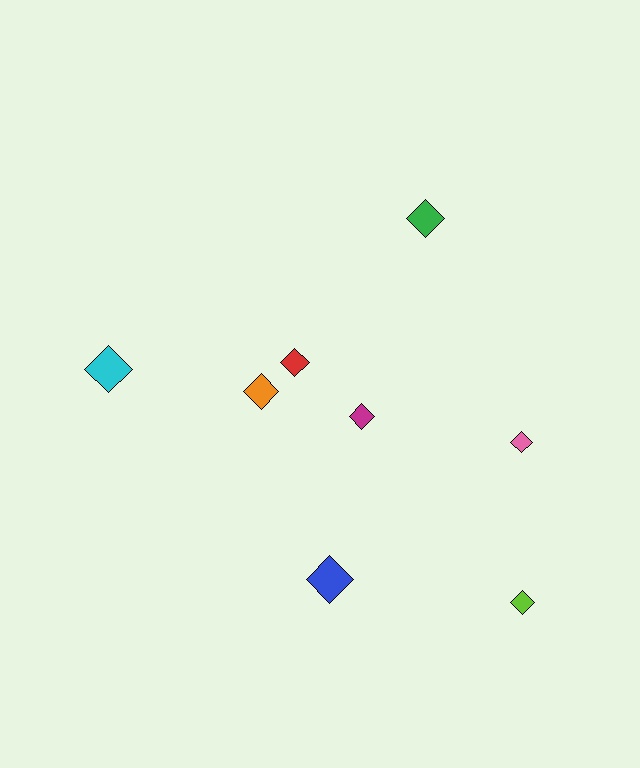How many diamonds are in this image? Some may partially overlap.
There are 8 diamonds.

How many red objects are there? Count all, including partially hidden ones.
There is 1 red object.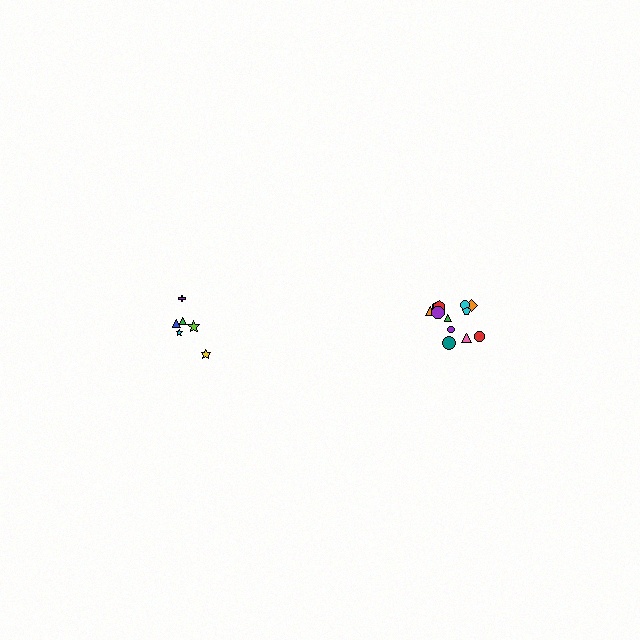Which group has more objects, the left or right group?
The right group.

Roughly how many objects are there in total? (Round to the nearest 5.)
Roughly 20 objects in total.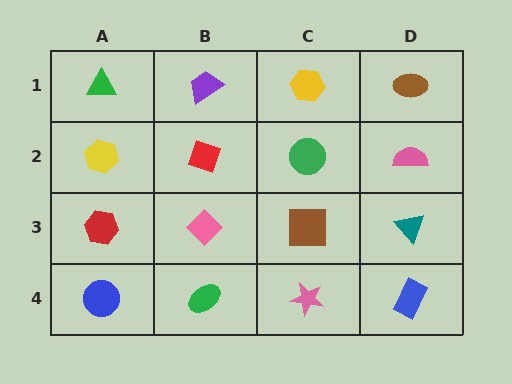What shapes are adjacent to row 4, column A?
A red hexagon (row 3, column A), a green ellipse (row 4, column B).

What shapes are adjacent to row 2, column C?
A yellow hexagon (row 1, column C), a brown square (row 3, column C), a red diamond (row 2, column B), a pink semicircle (row 2, column D).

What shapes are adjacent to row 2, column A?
A green triangle (row 1, column A), a red hexagon (row 3, column A), a red diamond (row 2, column B).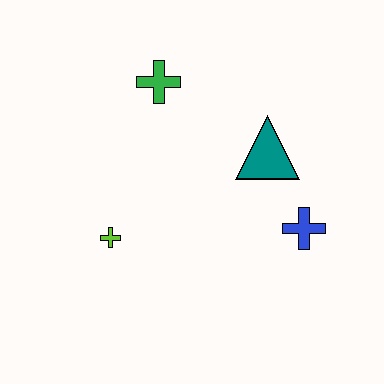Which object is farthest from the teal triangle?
The lime cross is farthest from the teal triangle.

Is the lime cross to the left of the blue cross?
Yes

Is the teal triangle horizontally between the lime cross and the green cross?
No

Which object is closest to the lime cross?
The green cross is closest to the lime cross.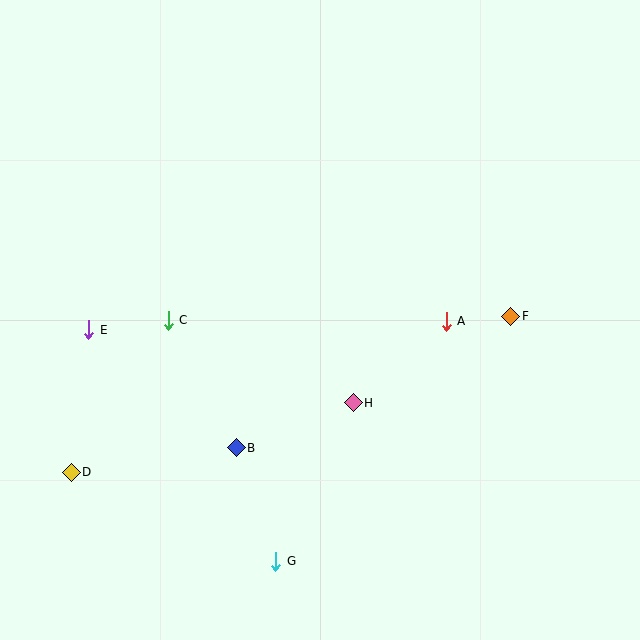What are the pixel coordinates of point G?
Point G is at (276, 561).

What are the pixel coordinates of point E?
Point E is at (89, 330).